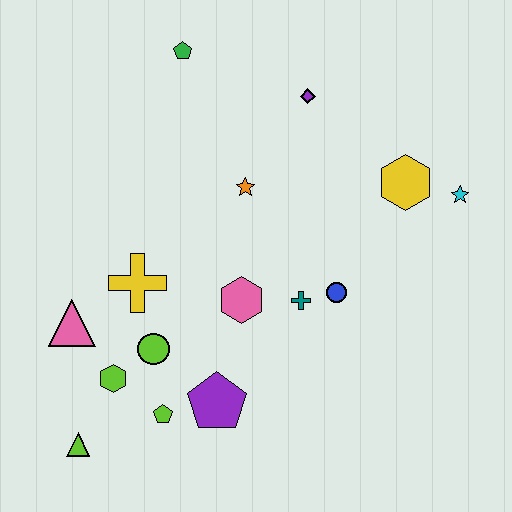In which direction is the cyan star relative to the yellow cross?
The cyan star is to the right of the yellow cross.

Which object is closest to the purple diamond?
The orange star is closest to the purple diamond.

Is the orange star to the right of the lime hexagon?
Yes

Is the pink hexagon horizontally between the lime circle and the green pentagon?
No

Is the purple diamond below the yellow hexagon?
No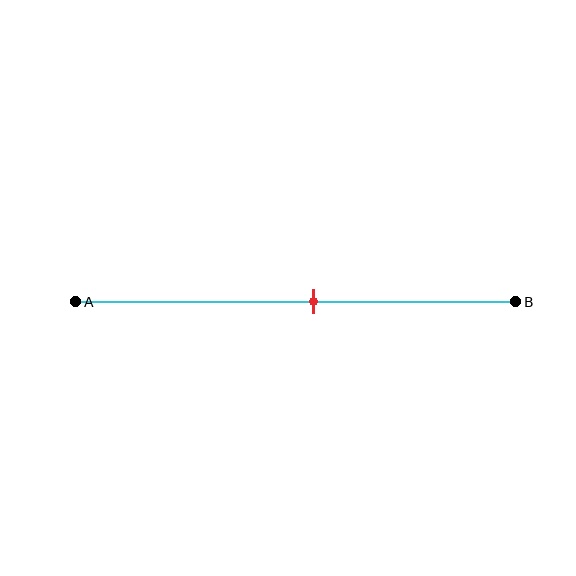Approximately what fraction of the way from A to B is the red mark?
The red mark is approximately 55% of the way from A to B.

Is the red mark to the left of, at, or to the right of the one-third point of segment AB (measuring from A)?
The red mark is to the right of the one-third point of segment AB.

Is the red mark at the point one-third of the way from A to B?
No, the mark is at about 55% from A, not at the 33% one-third point.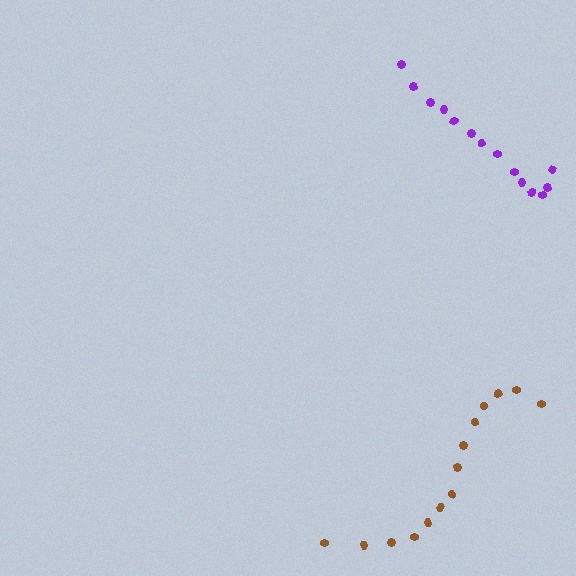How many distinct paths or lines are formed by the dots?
There are 2 distinct paths.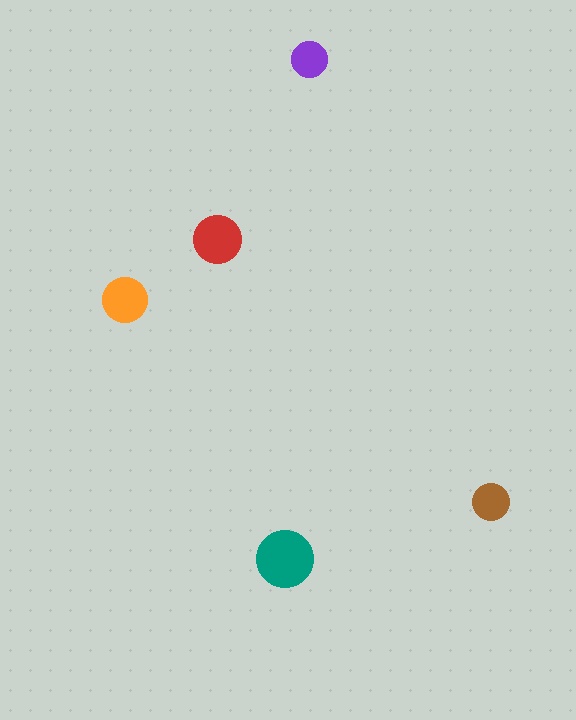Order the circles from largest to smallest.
the teal one, the red one, the orange one, the brown one, the purple one.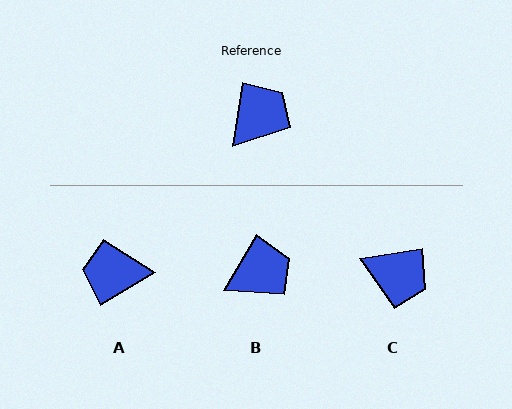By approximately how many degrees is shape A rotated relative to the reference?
Approximately 130 degrees counter-clockwise.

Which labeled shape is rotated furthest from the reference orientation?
A, about 130 degrees away.